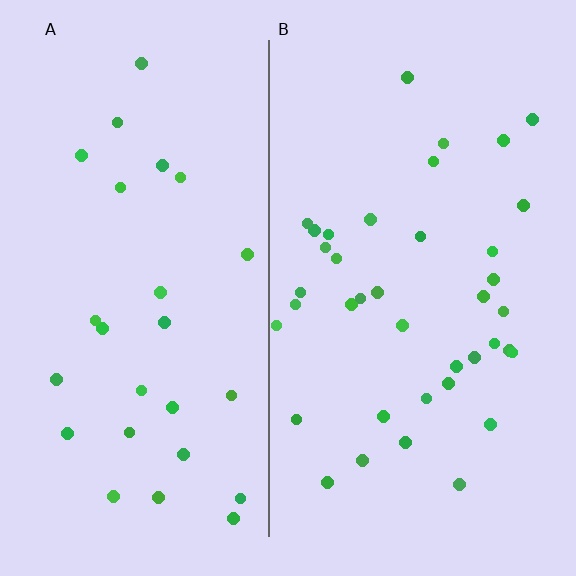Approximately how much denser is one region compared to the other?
Approximately 1.5× — region B over region A.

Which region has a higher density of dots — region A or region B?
B (the right).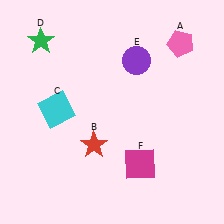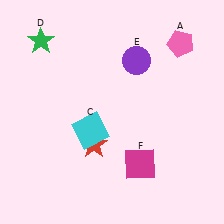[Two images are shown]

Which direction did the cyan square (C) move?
The cyan square (C) moved right.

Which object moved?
The cyan square (C) moved right.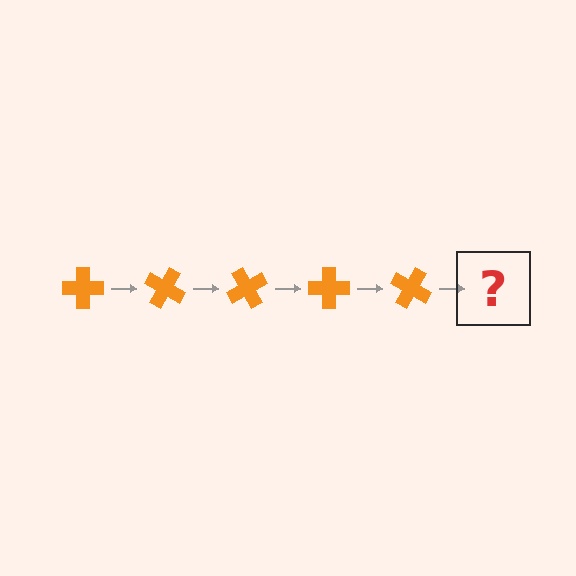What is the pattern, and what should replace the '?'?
The pattern is that the cross rotates 30 degrees each step. The '?' should be an orange cross rotated 150 degrees.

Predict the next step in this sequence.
The next step is an orange cross rotated 150 degrees.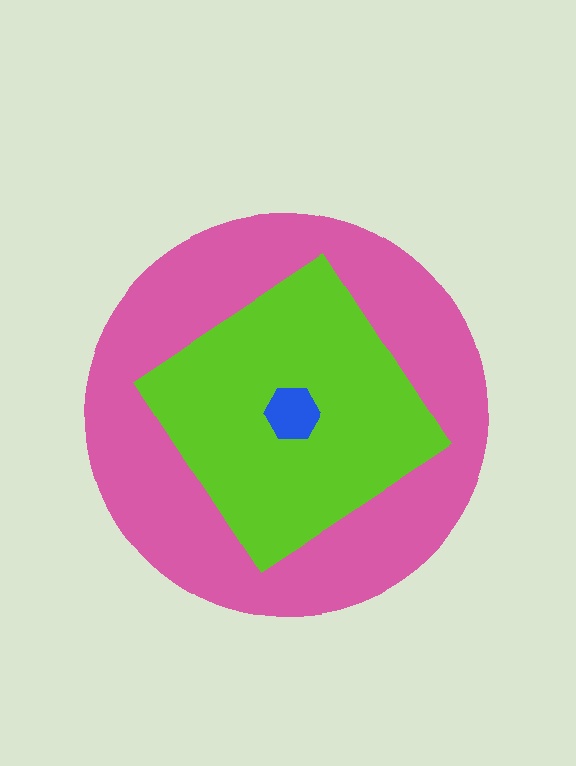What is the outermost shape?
The pink circle.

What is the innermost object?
The blue hexagon.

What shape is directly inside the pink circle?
The lime diamond.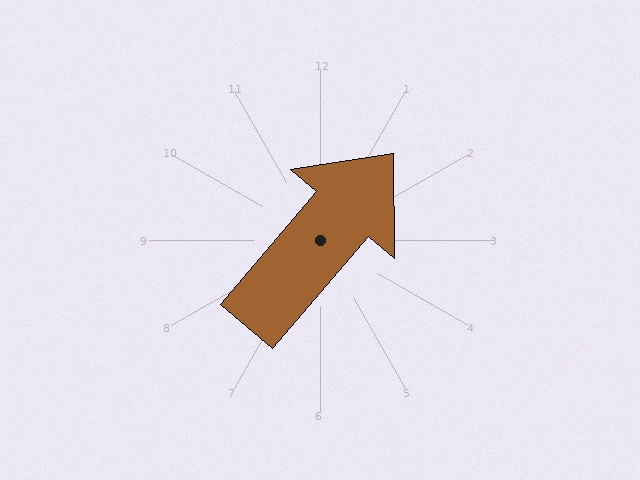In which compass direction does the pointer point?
Northeast.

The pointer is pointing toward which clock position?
Roughly 1 o'clock.